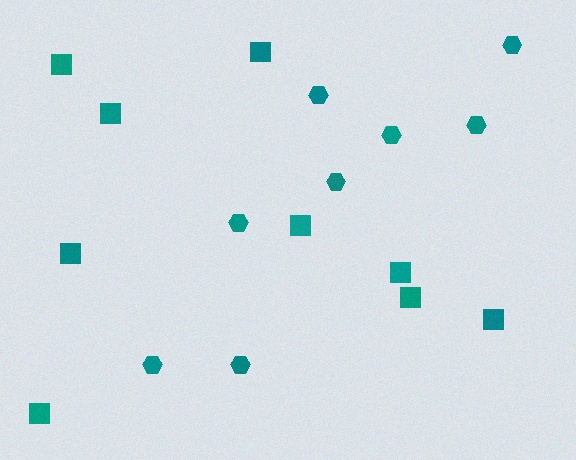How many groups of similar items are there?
There are 2 groups: one group of squares (9) and one group of hexagons (8).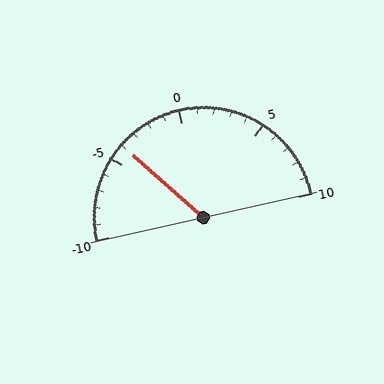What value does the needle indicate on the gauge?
The needle indicates approximately -4.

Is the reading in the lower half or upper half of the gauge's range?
The reading is in the lower half of the range (-10 to 10).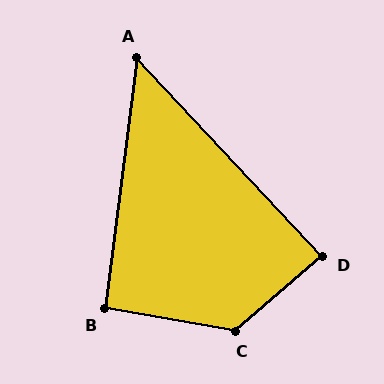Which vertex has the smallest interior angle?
A, at approximately 50 degrees.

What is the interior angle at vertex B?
Approximately 93 degrees (approximately right).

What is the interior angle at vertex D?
Approximately 87 degrees (approximately right).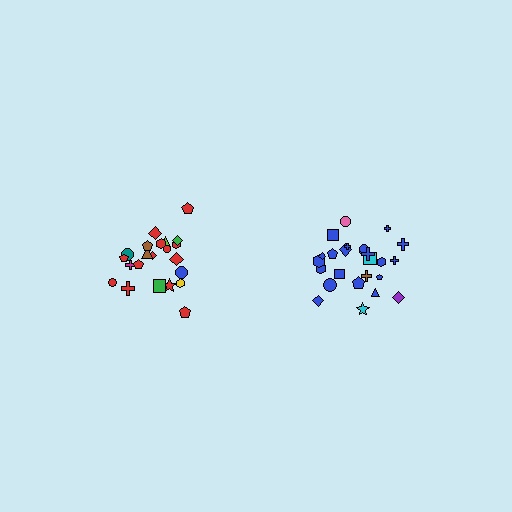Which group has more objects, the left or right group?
The right group.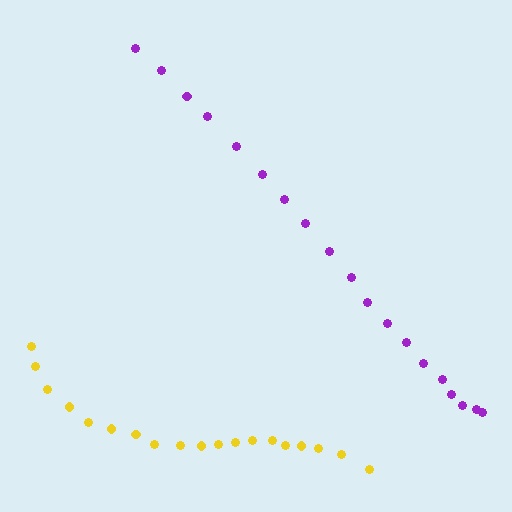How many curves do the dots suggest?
There are 2 distinct paths.